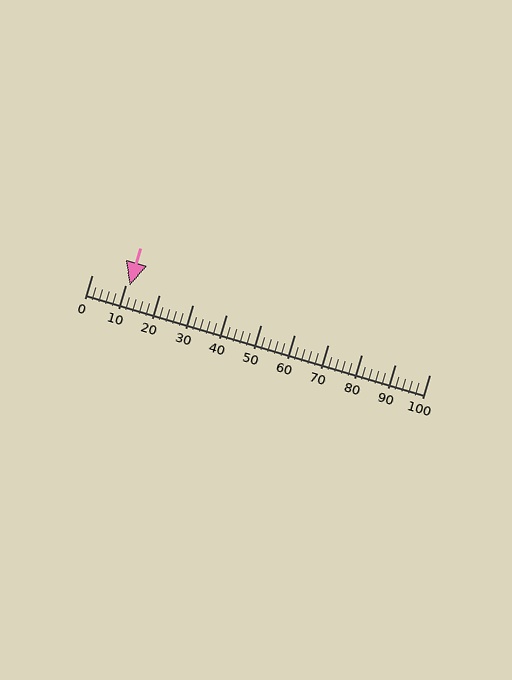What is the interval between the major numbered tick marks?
The major tick marks are spaced 10 units apart.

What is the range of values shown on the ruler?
The ruler shows values from 0 to 100.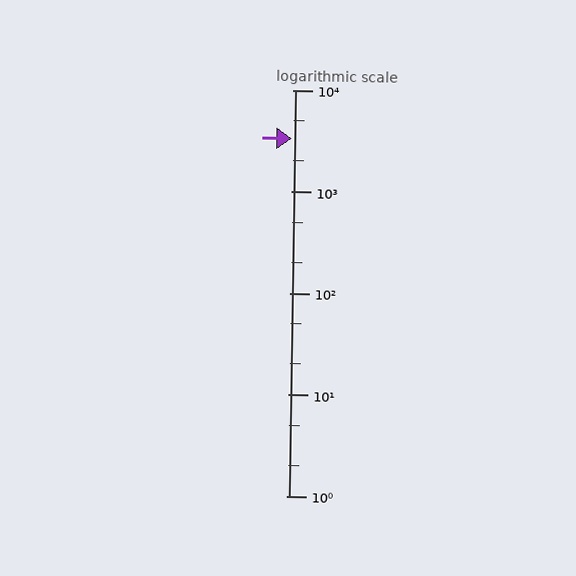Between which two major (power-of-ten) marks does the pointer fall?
The pointer is between 1000 and 10000.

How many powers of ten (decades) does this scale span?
The scale spans 4 decades, from 1 to 10000.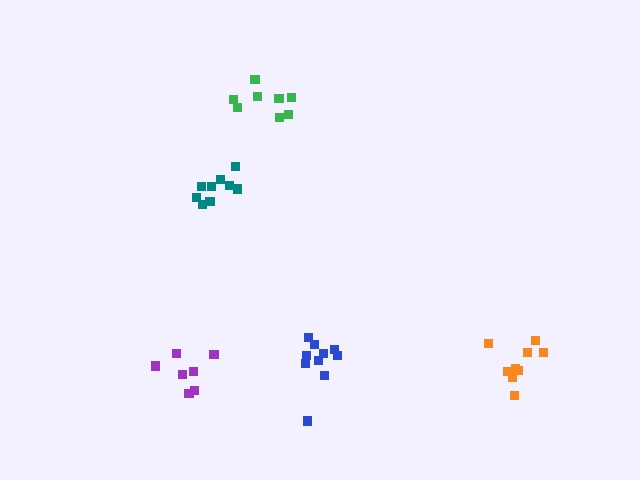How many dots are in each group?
Group 1: 9 dots, Group 2: 8 dots, Group 3: 7 dots, Group 4: 10 dots, Group 5: 9 dots (43 total).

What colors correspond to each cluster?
The clusters are colored: teal, green, purple, blue, orange.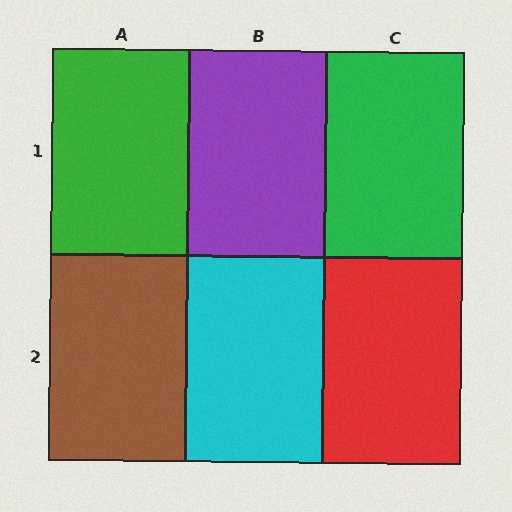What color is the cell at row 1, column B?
Purple.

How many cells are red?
1 cell is red.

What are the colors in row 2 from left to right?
Brown, cyan, red.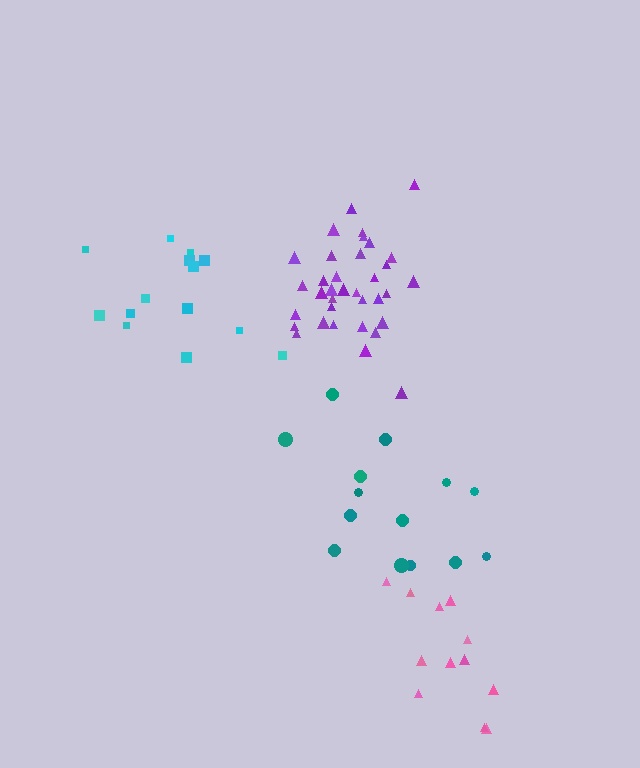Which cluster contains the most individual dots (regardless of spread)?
Purple (35).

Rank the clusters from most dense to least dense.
purple, pink, cyan, teal.